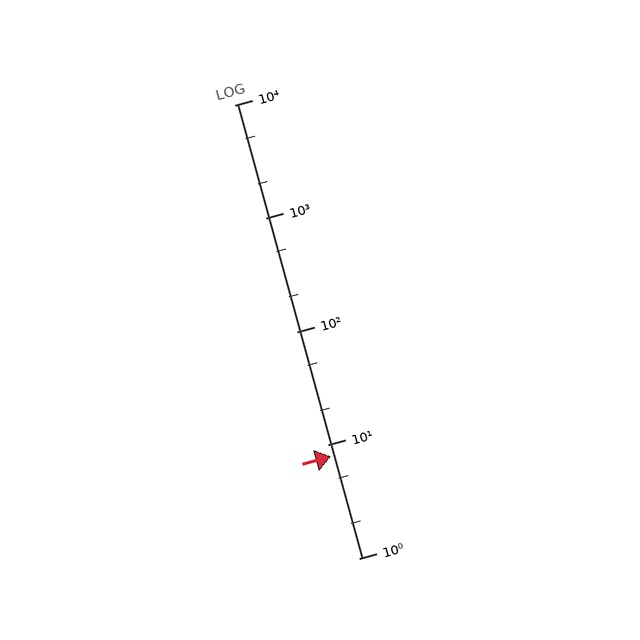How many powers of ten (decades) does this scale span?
The scale spans 4 decades, from 1 to 10000.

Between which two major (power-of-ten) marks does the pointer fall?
The pointer is between 1 and 10.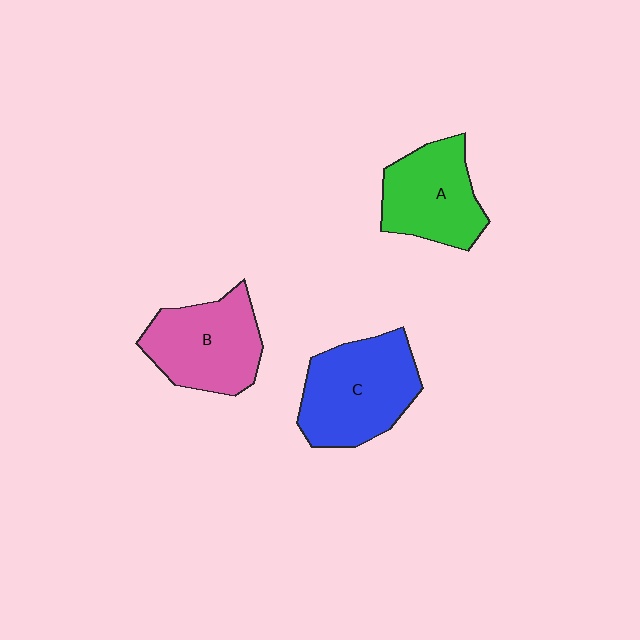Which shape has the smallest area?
Shape A (green).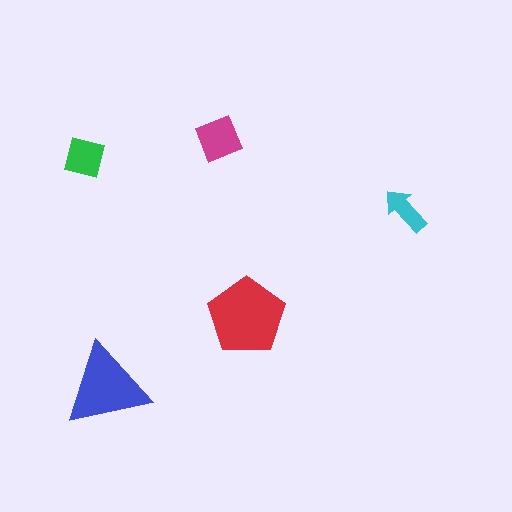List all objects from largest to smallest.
The red pentagon, the blue triangle, the magenta diamond, the green square, the cyan arrow.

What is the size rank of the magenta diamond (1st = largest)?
3rd.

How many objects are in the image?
There are 5 objects in the image.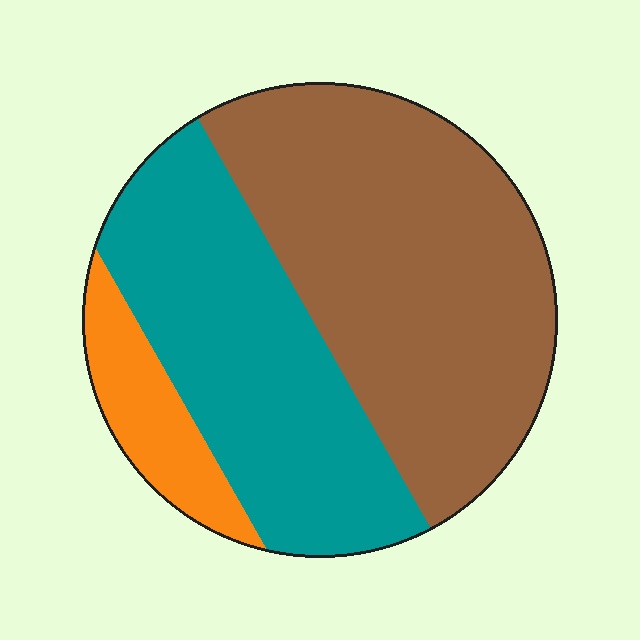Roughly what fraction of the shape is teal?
Teal takes up about three eighths (3/8) of the shape.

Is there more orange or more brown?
Brown.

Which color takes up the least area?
Orange, at roughly 10%.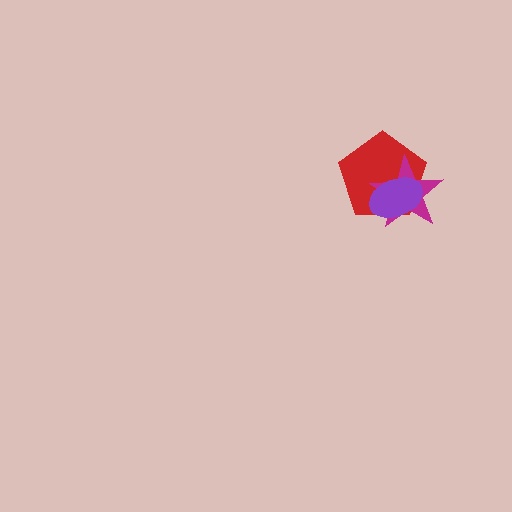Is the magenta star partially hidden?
Yes, it is partially covered by another shape.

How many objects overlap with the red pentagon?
2 objects overlap with the red pentagon.